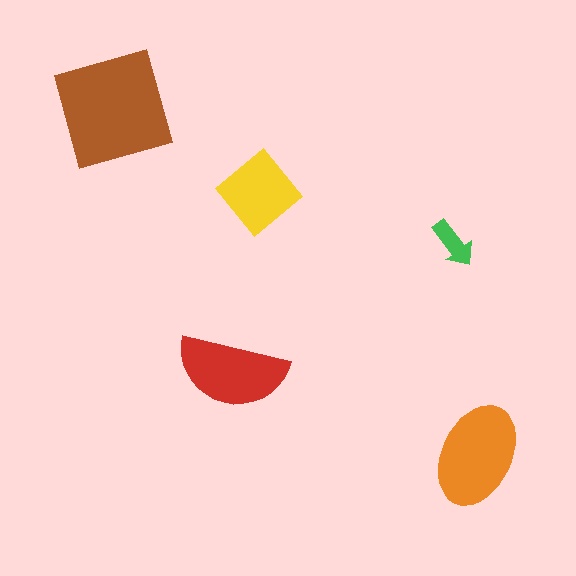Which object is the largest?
The brown square.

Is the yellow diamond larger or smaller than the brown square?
Smaller.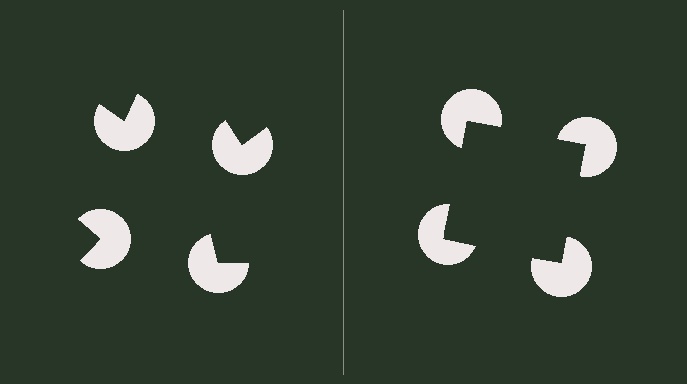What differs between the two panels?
The pac-man discs are positioned identically on both sides; only the wedge orientations differ. On the right they align to a square; on the left they are misaligned.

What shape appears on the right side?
An illusory square.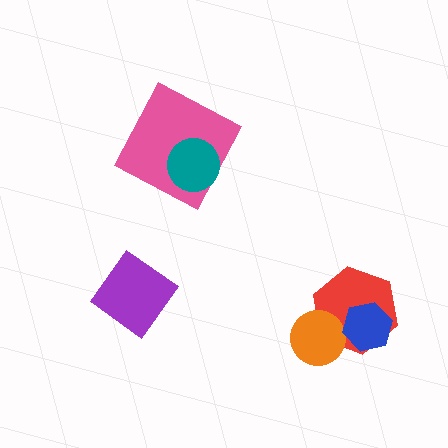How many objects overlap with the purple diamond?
0 objects overlap with the purple diamond.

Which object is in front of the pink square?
The teal circle is in front of the pink square.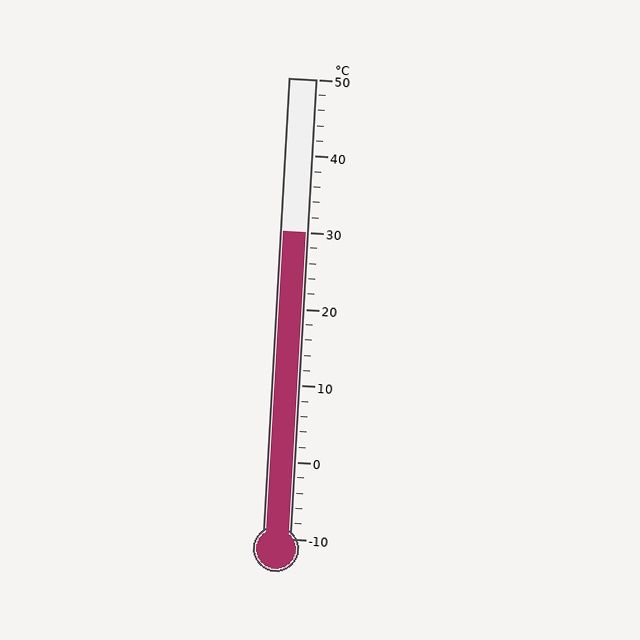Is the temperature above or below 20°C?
The temperature is above 20°C.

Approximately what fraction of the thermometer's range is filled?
The thermometer is filled to approximately 65% of its range.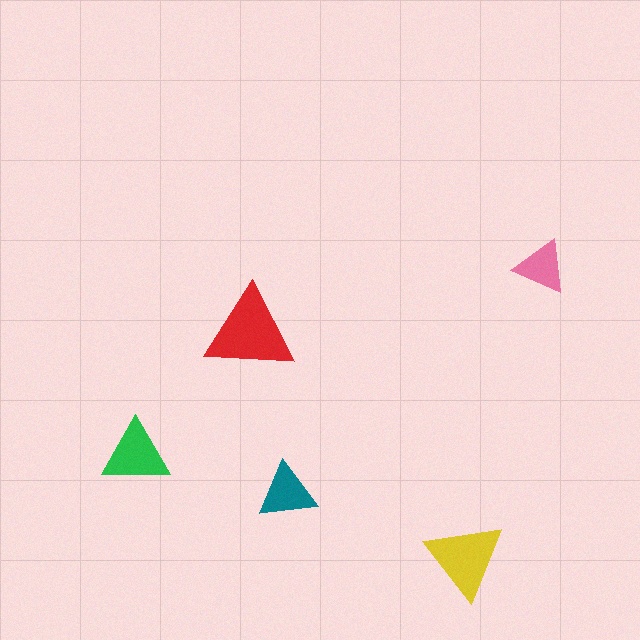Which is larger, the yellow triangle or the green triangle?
The yellow one.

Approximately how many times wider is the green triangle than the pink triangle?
About 1.5 times wider.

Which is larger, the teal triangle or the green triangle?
The green one.